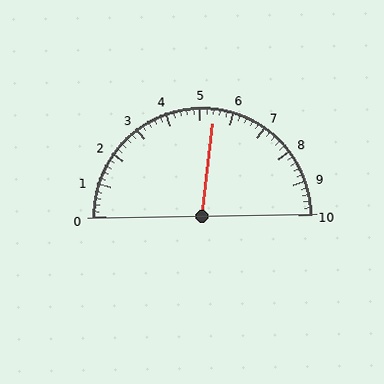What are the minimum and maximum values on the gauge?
The gauge ranges from 0 to 10.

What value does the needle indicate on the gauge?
The needle indicates approximately 5.4.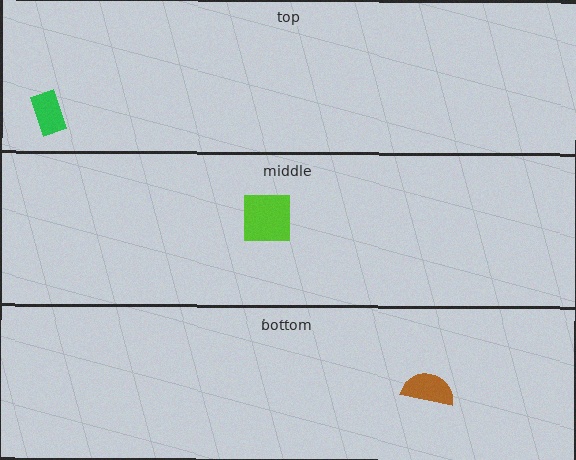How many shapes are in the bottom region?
1.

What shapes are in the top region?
The green rectangle.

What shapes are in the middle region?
The lime square.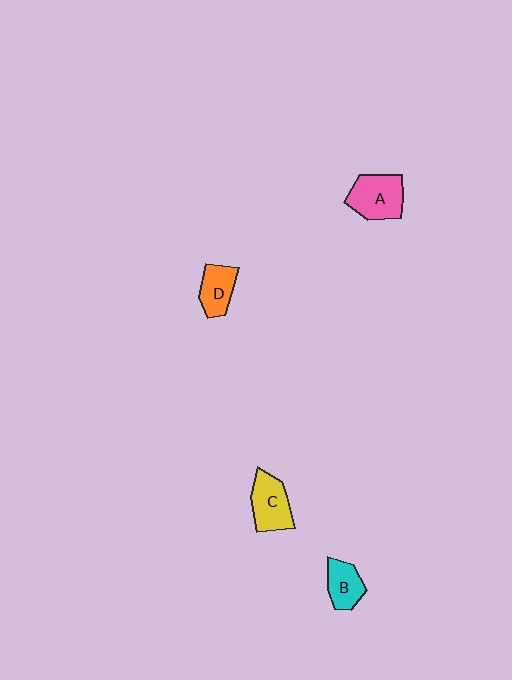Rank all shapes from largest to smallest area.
From largest to smallest: A (pink), C (yellow), D (orange), B (cyan).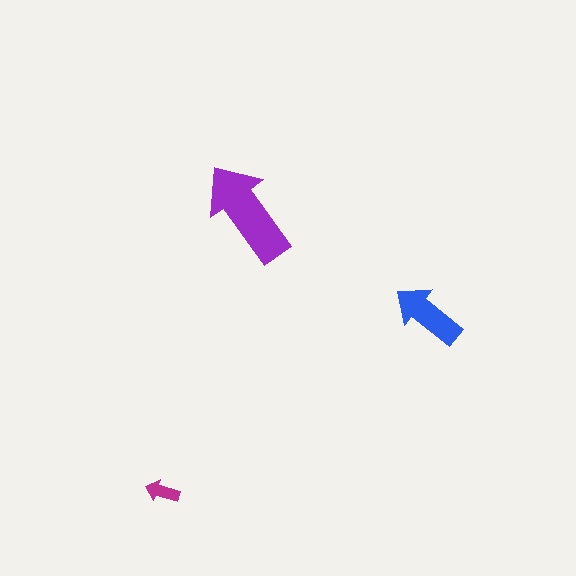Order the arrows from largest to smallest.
the purple one, the blue one, the magenta one.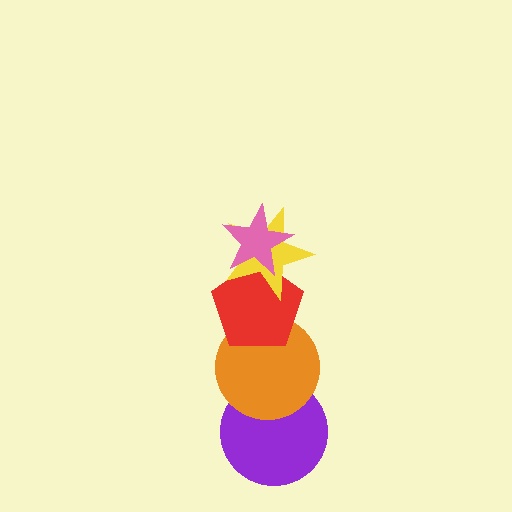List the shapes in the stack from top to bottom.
From top to bottom: the pink star, the yellow star, the red pentagon, the orange circle, the purple circle.